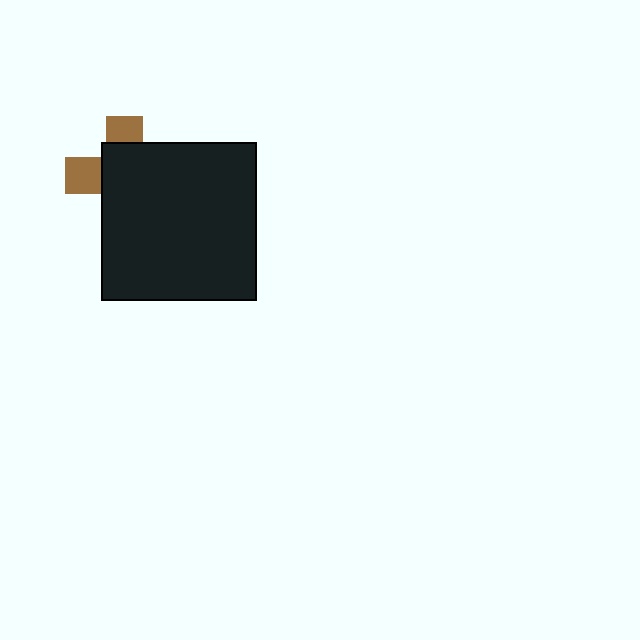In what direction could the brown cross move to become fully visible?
The brown cross could move toward the upper-left. That would shift it out from behind the black rectangle entirely.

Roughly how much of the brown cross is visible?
A small part of it is visible (roughly 31%).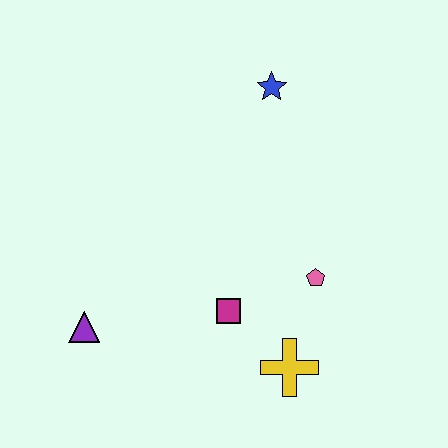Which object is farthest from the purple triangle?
The blue star is farthest from the purple triangle.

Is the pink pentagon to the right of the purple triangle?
Yes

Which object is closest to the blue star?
The pink pentagon is closest to the blue star.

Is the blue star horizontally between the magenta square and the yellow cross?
Yes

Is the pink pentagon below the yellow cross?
No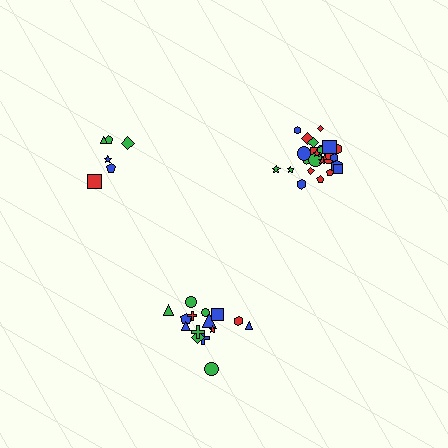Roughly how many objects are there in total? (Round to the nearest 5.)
Roughly 45 objects in total.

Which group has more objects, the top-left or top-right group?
The top-right group.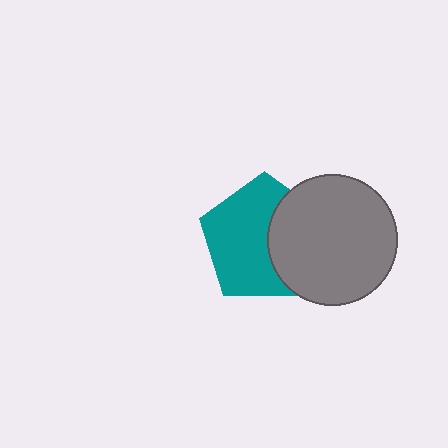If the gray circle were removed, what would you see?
You would see the complete teal pentagon.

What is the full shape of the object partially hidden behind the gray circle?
The partially hidden object is a teal pentagon.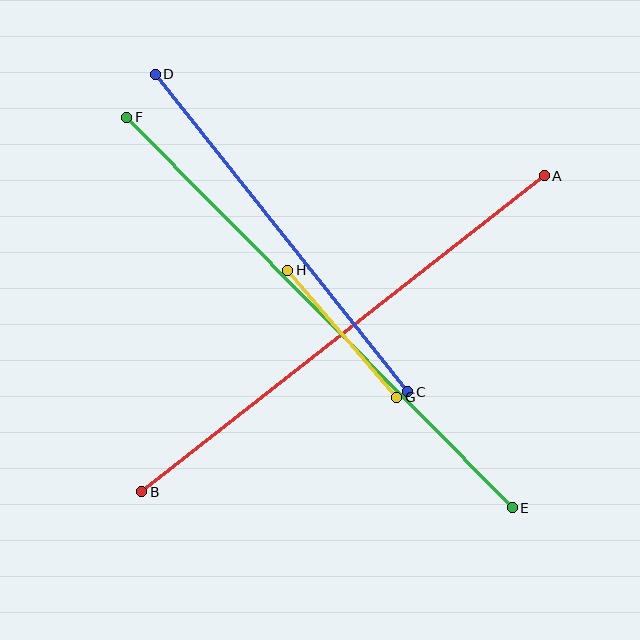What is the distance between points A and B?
The distance is approximately 511 pixels.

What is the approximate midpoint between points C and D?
The midpoint is at approximately (282, 233) pixels.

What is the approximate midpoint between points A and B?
The midpoint is at approximately (343, 334) pixels.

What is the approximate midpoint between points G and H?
The midpoint is at approximately (342, 334) pixels.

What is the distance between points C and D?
The distance is approximately 406 pixels.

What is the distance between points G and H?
The distance is approximately 167 pixels.